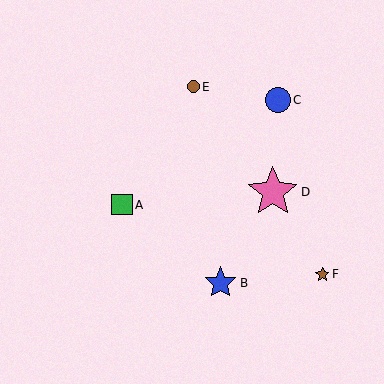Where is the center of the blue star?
The center of the blue star is at (221, 283).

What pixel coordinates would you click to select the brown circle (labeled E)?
Click at (193, 87) to select the brown circle E.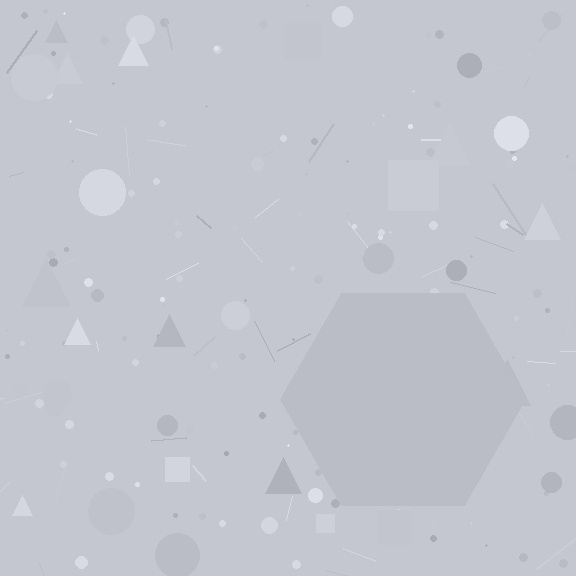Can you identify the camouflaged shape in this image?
The camouflaged shape is a hexagon.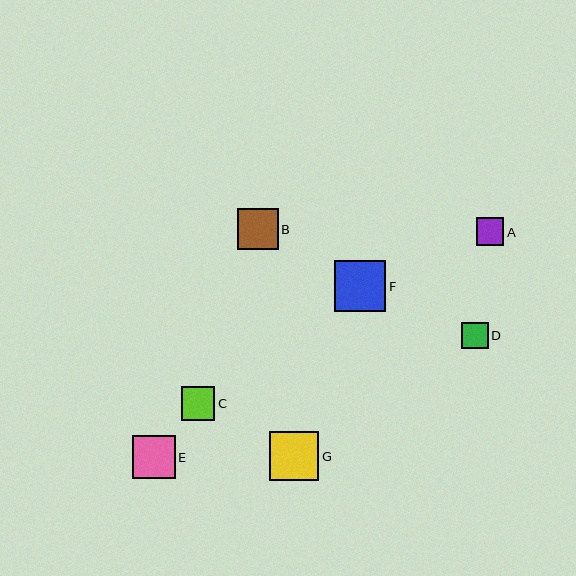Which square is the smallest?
Square D is the smallest with a size of approximately 26 pixels.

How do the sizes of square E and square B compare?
Square E and square B are approximately the same size.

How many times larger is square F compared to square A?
Square F is approximately 1.9 times the size of square A.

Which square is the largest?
Square F is the largest with a size of approximately 51 pixels.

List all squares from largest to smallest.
From largest to smallest: F, G, E, B, C, A, D.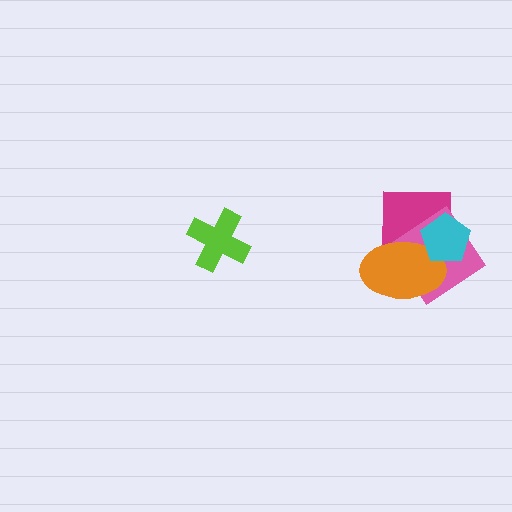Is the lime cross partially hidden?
No, no other shape covers it.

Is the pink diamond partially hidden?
Yes, it is partially covered by another shape.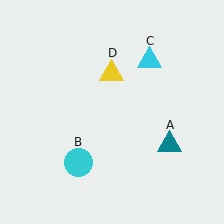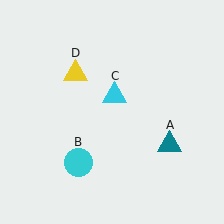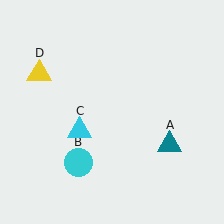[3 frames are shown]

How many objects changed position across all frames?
2 objects changed position: cyan triangle (object C), yellow triangle (object D).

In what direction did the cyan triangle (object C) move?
The cyan triangle (object C) moved down and to the left.